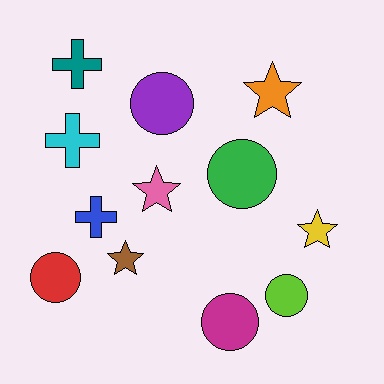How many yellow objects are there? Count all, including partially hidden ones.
There is 1 yellow object.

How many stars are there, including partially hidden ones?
There are 4 stars.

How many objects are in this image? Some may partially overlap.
There are 12 objects.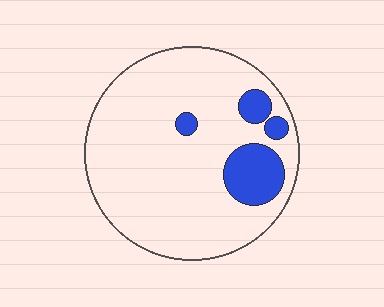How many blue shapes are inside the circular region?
4.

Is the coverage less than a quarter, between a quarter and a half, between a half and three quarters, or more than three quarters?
Less than a quarter.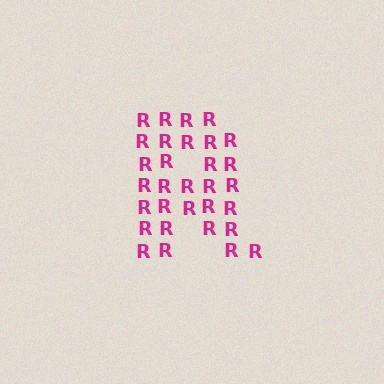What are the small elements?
The small elements are letter R's.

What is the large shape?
The large shape is the letter R.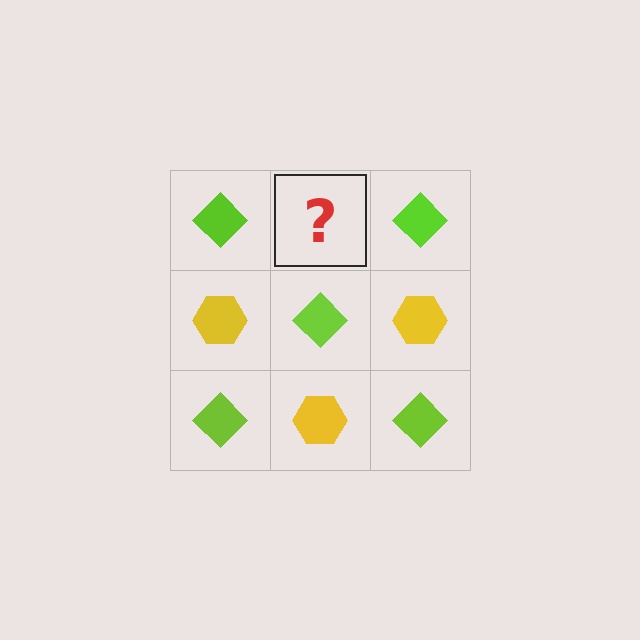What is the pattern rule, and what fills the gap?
The rule is that it alternates lime diamond and yellow hexagon in a checkerboard pattern. The gap should be filled with a yellow hexagon.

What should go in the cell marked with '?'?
The missing cell should contain a yellow hexagon.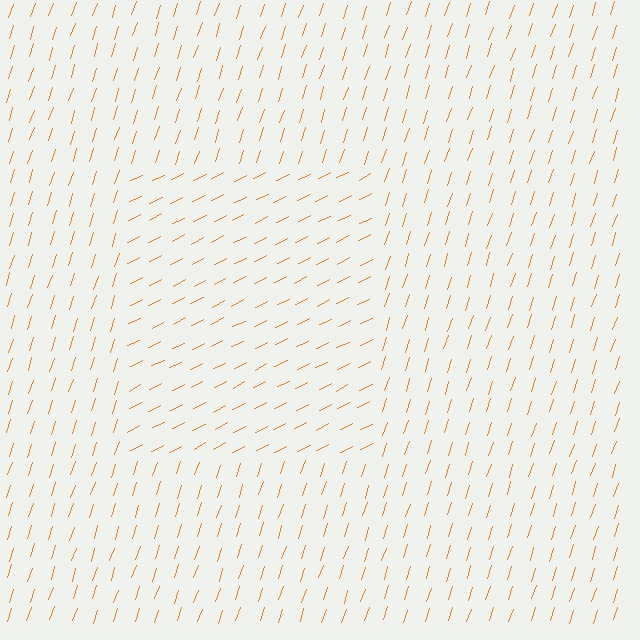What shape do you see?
I see a rectangle.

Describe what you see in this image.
The image is filled with small orange line segments. A rectangle region in the image has lines oriented differently from the surrounding lines, creating a visible texture boundary.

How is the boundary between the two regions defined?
The boundary is defined purely by a change in line orientation (approximately 45 degrees difference). All lines are the same color and thickness.